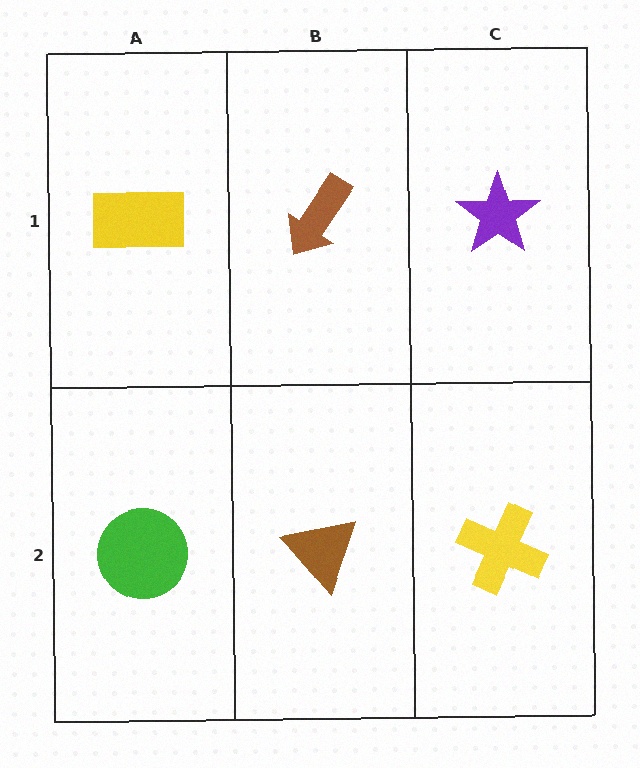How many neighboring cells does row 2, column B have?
3.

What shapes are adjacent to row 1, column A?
A green circle (row 2, column A), a brown arrow (row 1, column B).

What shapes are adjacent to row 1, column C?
A yellow cross (row 2, column C), a brown arrow (row 1, column B).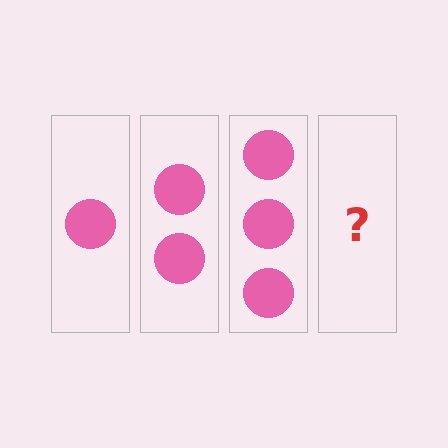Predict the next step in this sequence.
The next step is 4 circles.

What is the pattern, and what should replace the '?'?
The pattern is that each step adds one more circle. The '?' should be 4 circles.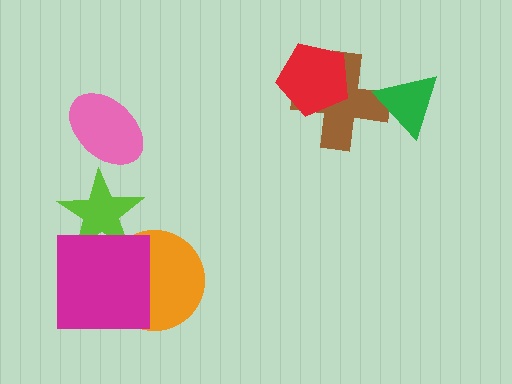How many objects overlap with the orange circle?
2 objects overlap with the orange circle.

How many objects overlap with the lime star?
2 objects overlap with the lime star.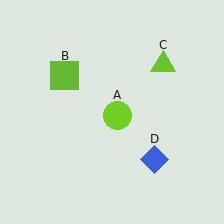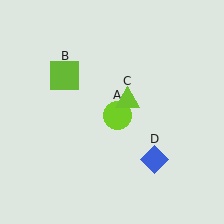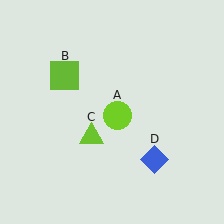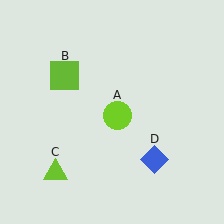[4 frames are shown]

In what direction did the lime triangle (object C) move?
The lime triangle (object C) moved down and to the left.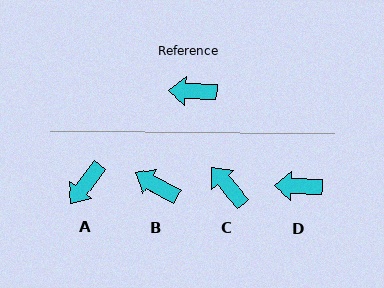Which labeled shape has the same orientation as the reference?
D.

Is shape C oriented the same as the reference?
No, it is off by about 47 degrees.